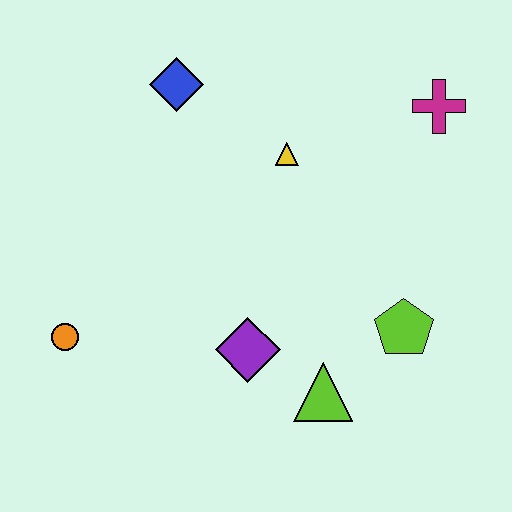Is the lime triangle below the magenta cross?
Yes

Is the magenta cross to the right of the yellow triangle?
Yes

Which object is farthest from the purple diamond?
The magenta cross is farthest from the purple diamond.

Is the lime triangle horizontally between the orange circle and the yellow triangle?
No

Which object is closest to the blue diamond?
The yellow triangle is closest to the blue diamond.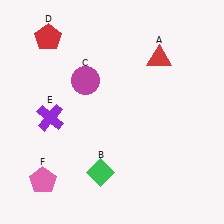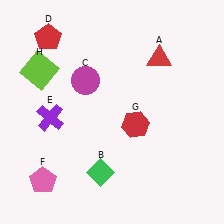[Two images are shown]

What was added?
A red hexagon (G), a lime square (H) were added in Image 2.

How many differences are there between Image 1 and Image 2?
There are 2 differences between the two images.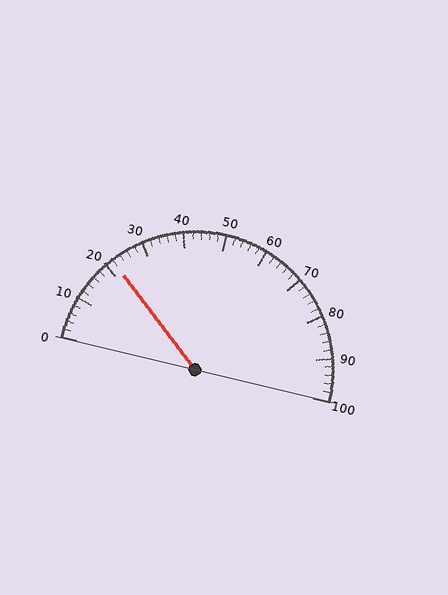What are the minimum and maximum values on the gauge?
The gauge ranges from 0 to 100.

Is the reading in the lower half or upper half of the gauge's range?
The reading is in the lower half of the range (0 to 100).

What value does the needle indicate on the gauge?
The needle indicates approximately 22.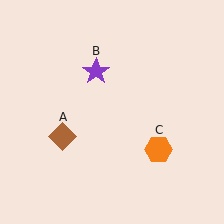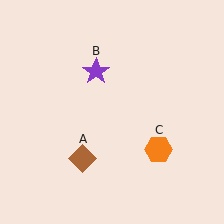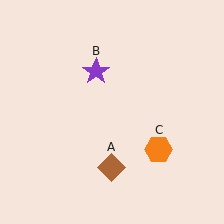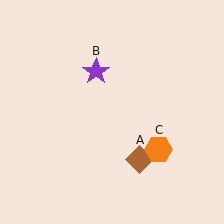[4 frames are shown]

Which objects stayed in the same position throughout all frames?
Purple star (object B) and orange hexagon (object C) remained stationary.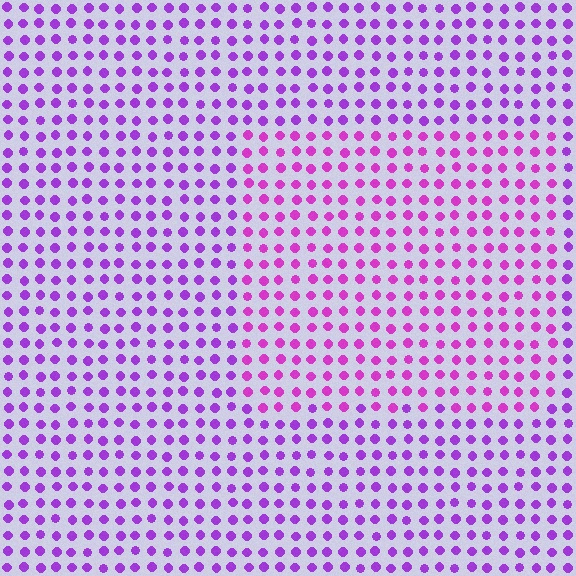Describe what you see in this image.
The image is filled with small purple elements in a uniform arrangement. A rectangle-shaped region is visible where the elements are tinted to a slightly different hue, forming a subtle color boundary.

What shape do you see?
I see a rectangle.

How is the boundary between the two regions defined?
The boundary is defined purely by a slight shift in hue (about 26 degrees). Spacing, size, and orientation are identical on both sides.